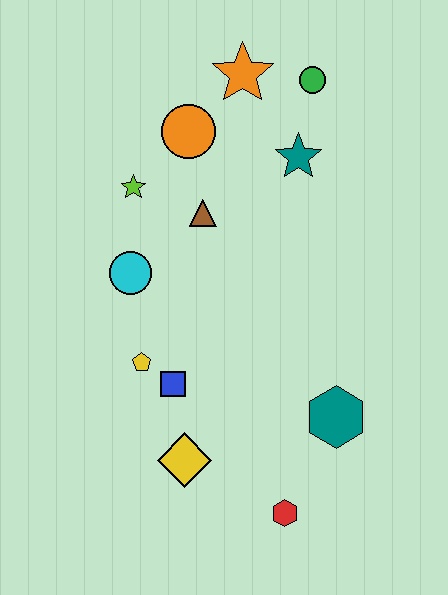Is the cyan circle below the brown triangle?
Yes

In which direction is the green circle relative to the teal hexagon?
The green circle is above the teal hexagon.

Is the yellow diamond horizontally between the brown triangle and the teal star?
No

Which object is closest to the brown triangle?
The lime star is closest to the brown triangle.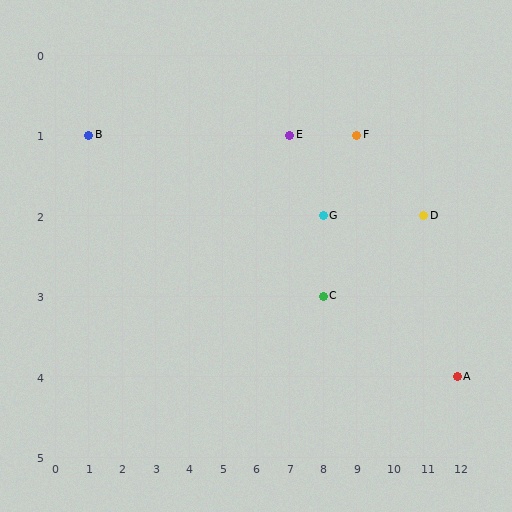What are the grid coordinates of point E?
Point E is at grid coordinates (7, 1).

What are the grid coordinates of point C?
Point C is at grid coordinates (8, 3).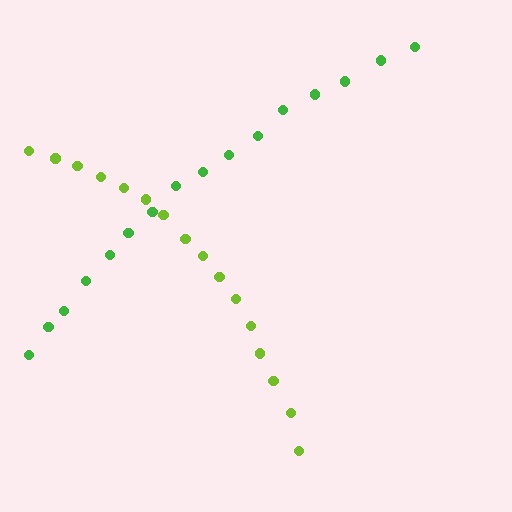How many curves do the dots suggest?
There are 2 distinct paths.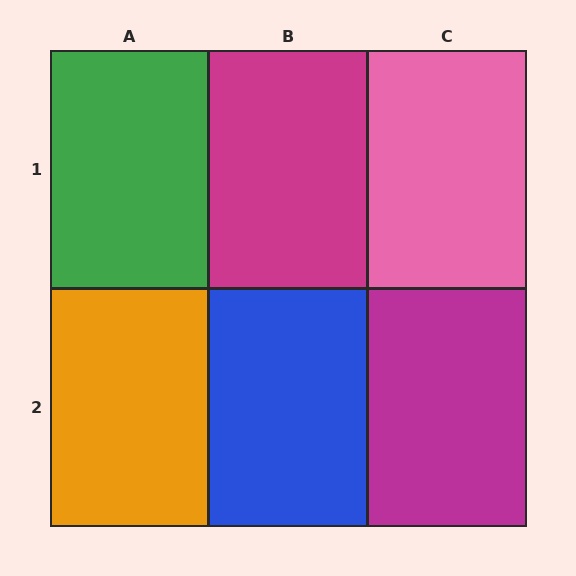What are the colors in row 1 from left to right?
Green, magenta, pink.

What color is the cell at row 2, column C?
Magenta.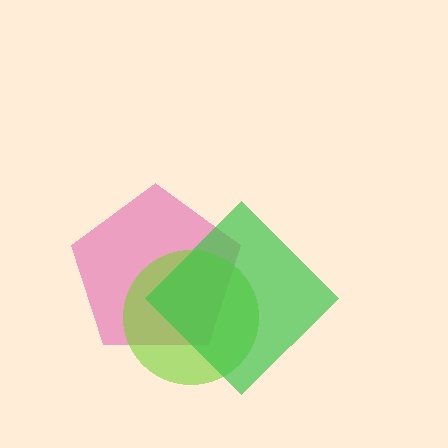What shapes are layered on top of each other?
The layered shapes are: a pink pentagon, a lime circle, a green diamond.